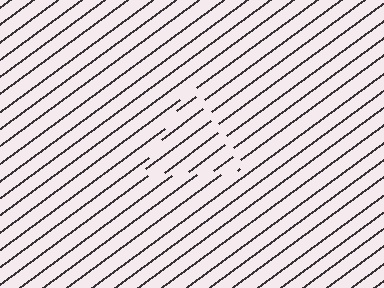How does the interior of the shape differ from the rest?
The interior of the shape contains the same grating, shifted by half a period — the contour is defined by the phase discontinuity where line-ends from the inner and outer gratings abut.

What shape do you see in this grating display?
An illusory triangle. The interior of the shape contains the same grating, shifted by half a period — the contour is defined by the phase discontinuity where line-ends from the inner and outer gratings abut.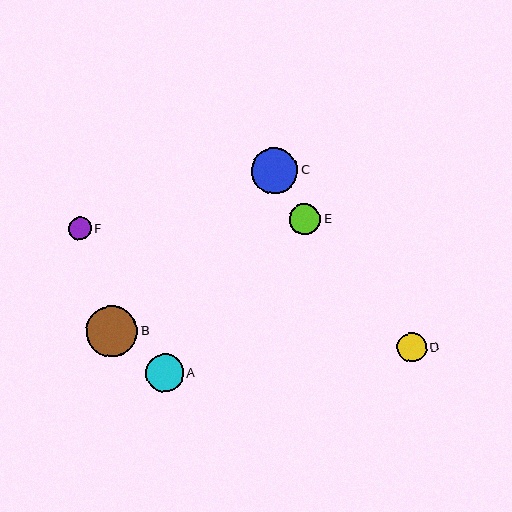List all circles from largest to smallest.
From largest to smallest: B, C, A, E, D, F.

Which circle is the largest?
Circle B is the largest with a size of approximately 52 pixels.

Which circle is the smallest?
Circle F is the smallest with a size of approximately 23 pixels.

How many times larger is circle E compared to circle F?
Circle E is approximately 1.4 times the size of circle F.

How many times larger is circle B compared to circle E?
Circle B is approximately 1.6 times the size of circle E.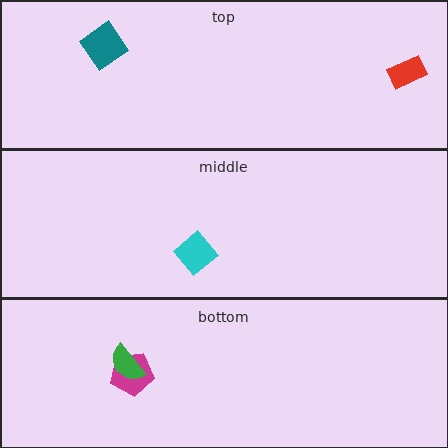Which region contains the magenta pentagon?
The bottom region.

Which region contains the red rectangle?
The top region.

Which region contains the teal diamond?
The top region.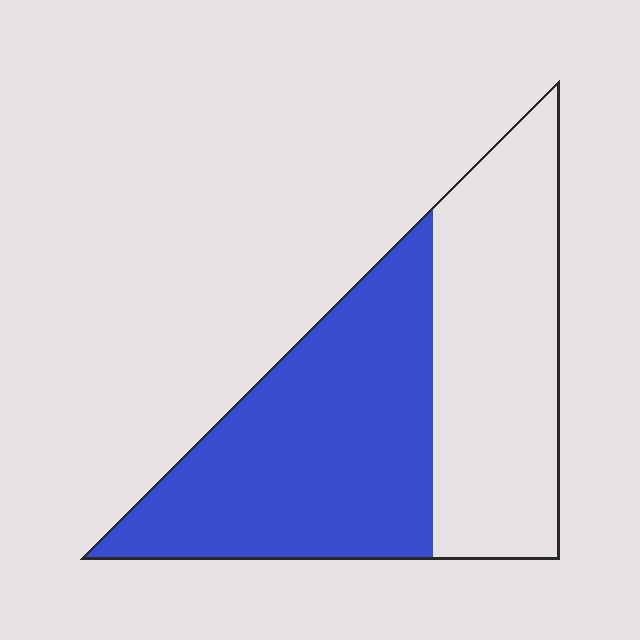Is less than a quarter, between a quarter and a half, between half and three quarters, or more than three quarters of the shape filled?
Between half and three quarters.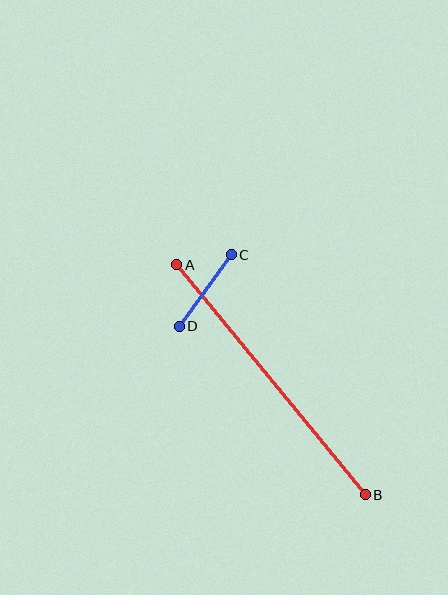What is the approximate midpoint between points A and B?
The midpoint is at approximately (271, 380) pixels.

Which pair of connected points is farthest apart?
Points A and B are farthest apart.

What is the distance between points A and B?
The distance is approximately 297 pixels.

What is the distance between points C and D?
The distance is approximately 88 pixels.